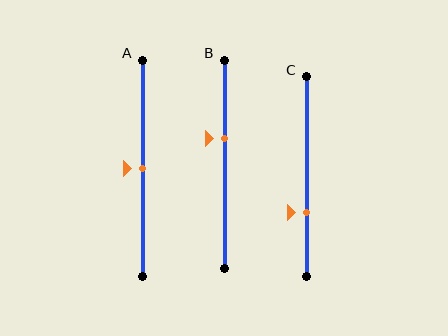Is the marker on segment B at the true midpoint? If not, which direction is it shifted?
No, the marker on segment B is shifted upward by about 12% of the segment length.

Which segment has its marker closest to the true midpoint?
Segment A has its marker closest to the true midpoint.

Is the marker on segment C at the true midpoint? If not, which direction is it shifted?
No, the marker on segment C is shifted downward by about 18% of the segment length.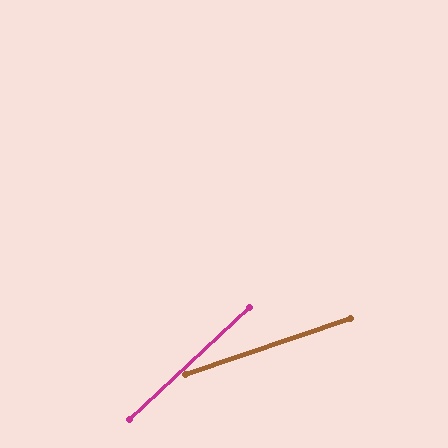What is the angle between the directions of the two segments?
Approximately 24 degrees.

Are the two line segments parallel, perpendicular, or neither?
Neither parallel nor perpendicular — they differ by about 24°.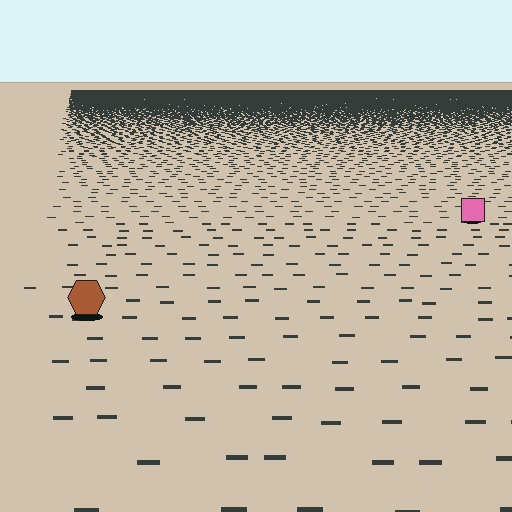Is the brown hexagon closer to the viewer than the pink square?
Yes. The brown hexagon is closer — you can tell from the texture gradient: the ground texture is coarser near it.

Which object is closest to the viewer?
The brown hexagon is closest. The texture marks near it are larger and more spread out.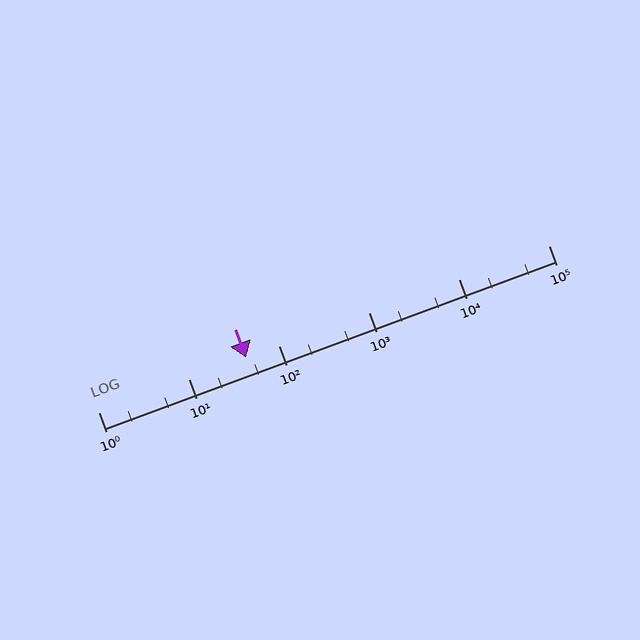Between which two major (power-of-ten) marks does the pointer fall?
The pointer is between 10 and 100.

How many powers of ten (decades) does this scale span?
The scale spans 5 decades, from 1 to 100000.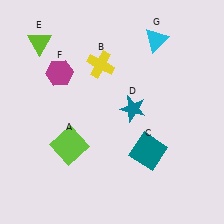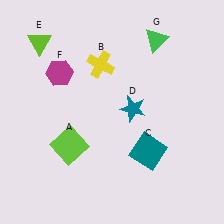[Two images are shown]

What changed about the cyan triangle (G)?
In Image 1, G is cyan. In Image 2, it changed to green.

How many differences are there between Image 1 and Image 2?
There is 1 difference between the two images.